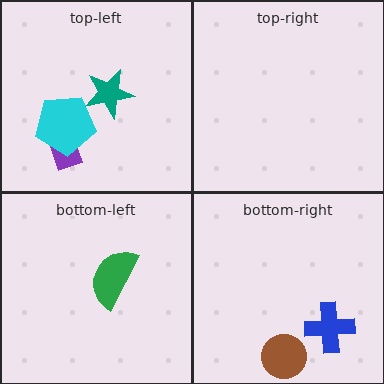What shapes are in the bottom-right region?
The brown circle, the blue cross.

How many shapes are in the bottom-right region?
2.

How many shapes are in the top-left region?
3.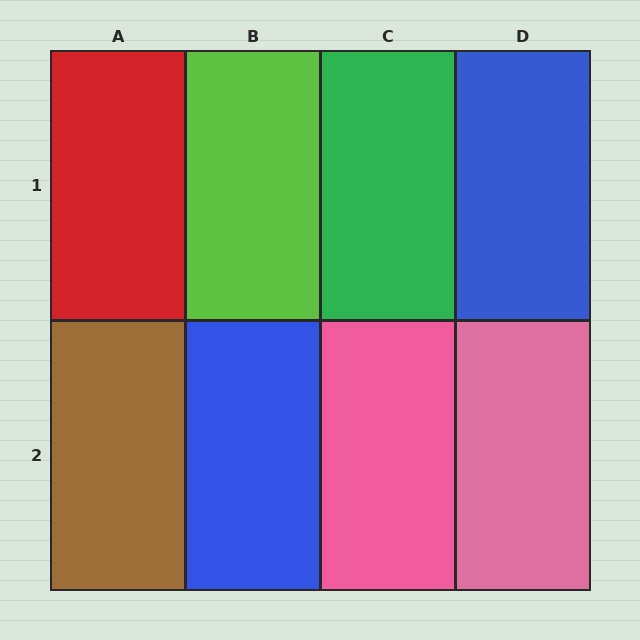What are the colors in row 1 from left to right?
Red, lime, green, blue.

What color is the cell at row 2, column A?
Brown.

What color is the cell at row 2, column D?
Pink.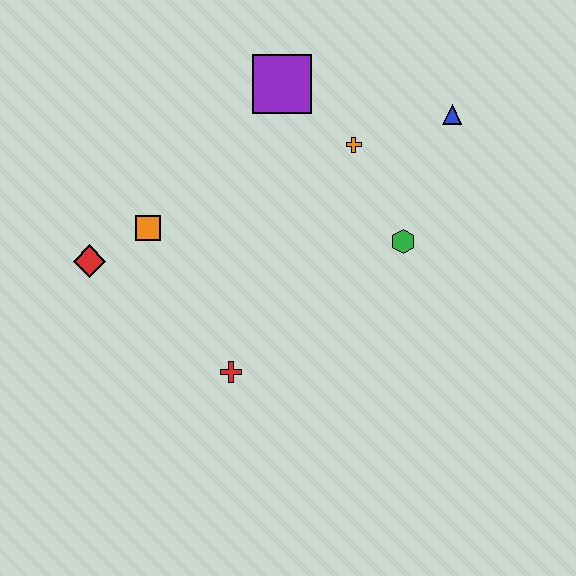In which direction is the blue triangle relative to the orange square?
The blue triangle is to the right of the orange square.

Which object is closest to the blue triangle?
The orange cross is closest to the blue triangle.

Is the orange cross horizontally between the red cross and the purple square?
No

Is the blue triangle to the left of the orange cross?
No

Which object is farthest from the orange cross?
The red diamond is farthest from the orange cross.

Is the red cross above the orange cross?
No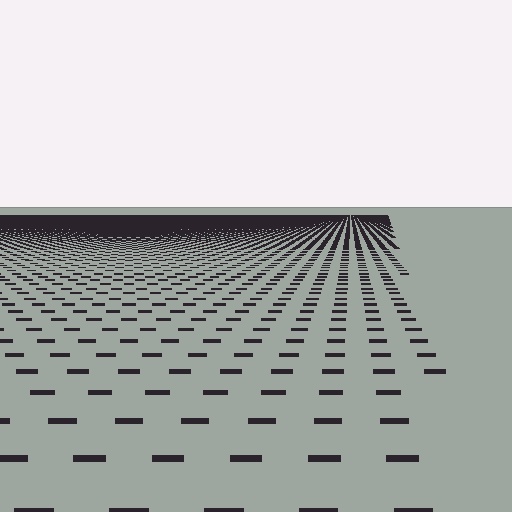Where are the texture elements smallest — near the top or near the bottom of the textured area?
Near the top.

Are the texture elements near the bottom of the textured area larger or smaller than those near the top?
Larger. Near the bottom, elements are closer to the viewer and appear at a bigger on-screen size.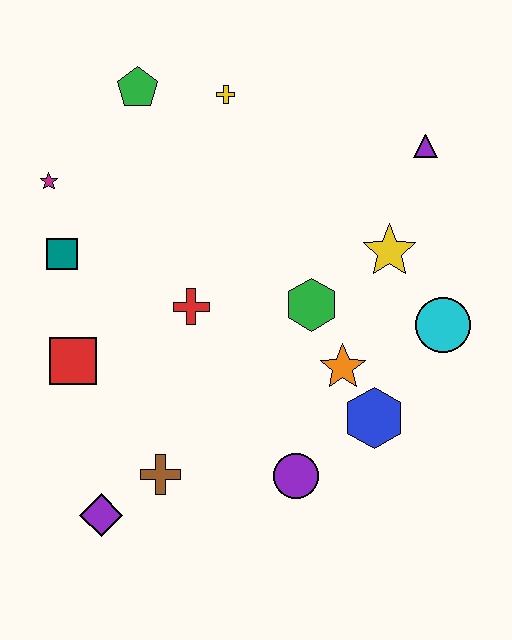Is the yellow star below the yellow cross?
Yes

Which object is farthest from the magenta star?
The cyan circle is farthest from the magenta star.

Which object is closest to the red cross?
The green hexagon is closest to the red cross.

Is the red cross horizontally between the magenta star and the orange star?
Yes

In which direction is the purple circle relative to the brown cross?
The purple circle is to the right of the brown cross.